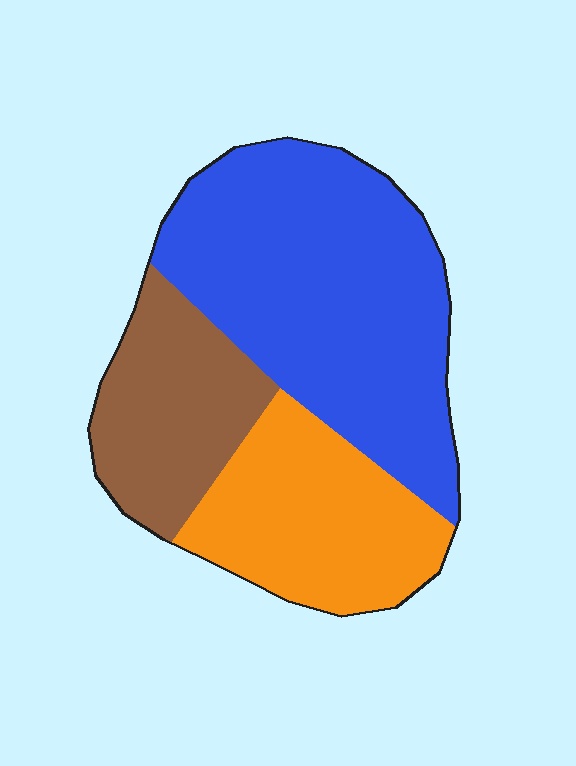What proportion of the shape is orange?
Orange covers about 25% of the shape.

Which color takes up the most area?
Blue, at roughly 50%.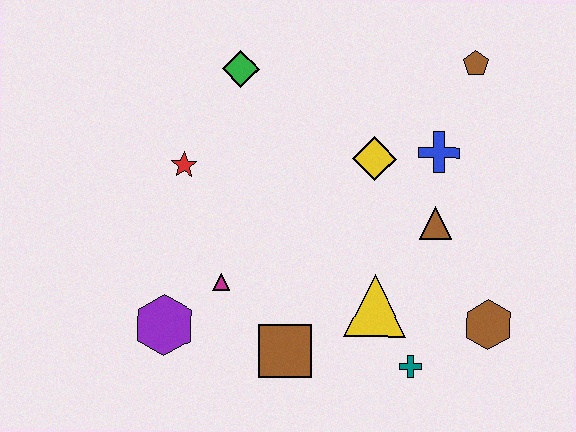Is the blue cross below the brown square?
No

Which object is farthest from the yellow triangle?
The green diamond is farthest from the yellow triangle.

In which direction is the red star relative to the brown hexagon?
The red star is to the left of the brown hexagon.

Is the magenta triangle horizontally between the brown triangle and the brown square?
No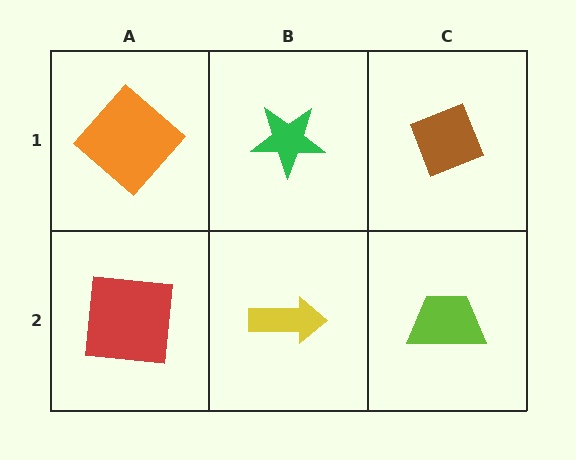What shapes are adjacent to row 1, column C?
A lime trapezoid (row 2, column C), a green star (row 1, column B).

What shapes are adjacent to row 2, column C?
A brown diamond (row 1, column C), a yellow arrow (row 2, column B).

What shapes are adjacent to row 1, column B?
A yellow arrow (row 2, column B), an orange diamond (row 1, column A), a brown diamond (row 1, column C).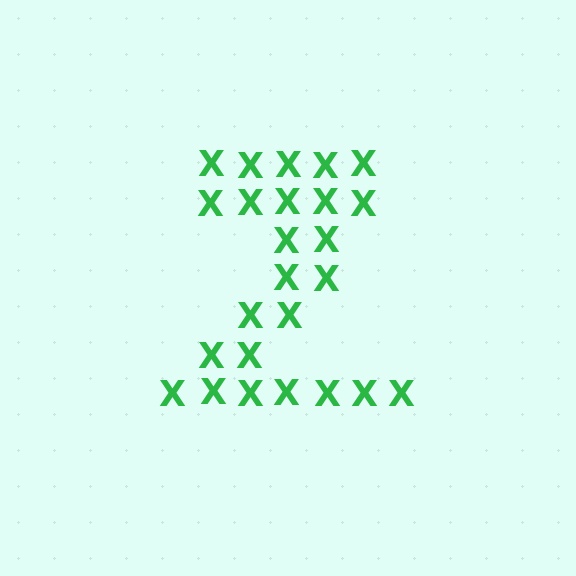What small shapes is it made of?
It is made of small letter X's.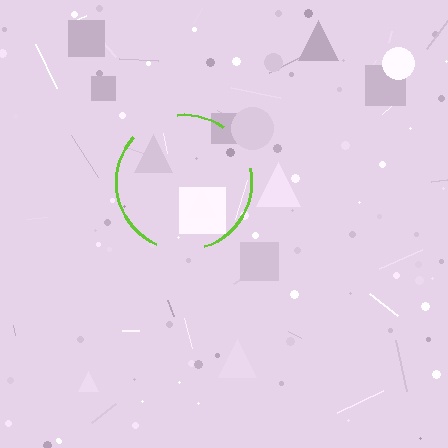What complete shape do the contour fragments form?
The contour fragments form a circle.